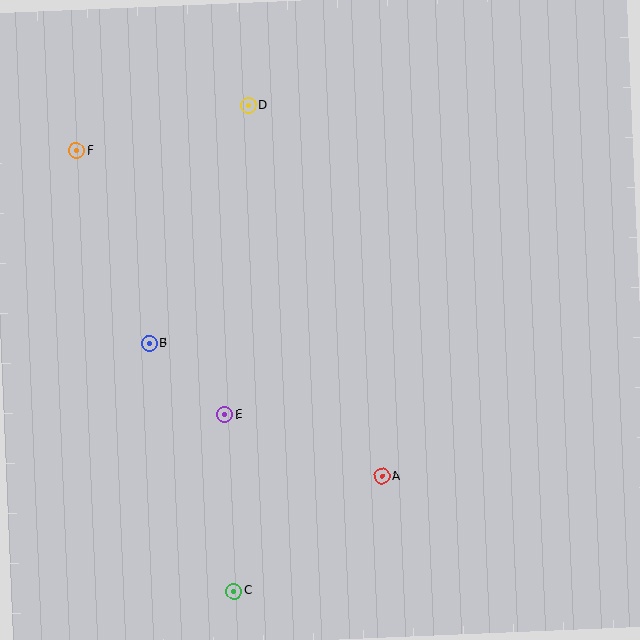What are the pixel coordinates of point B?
Point B is at (149, 344).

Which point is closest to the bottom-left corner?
Point C is closest to the bottom-left corner.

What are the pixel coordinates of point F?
Point F is at (76, 151).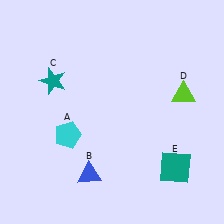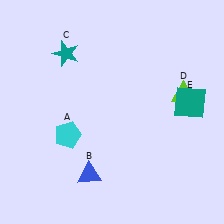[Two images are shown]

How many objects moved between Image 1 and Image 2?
2 objects moved between the two images.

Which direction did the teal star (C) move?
The teal star (C) moved up.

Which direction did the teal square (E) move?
The teal square (E) moved up.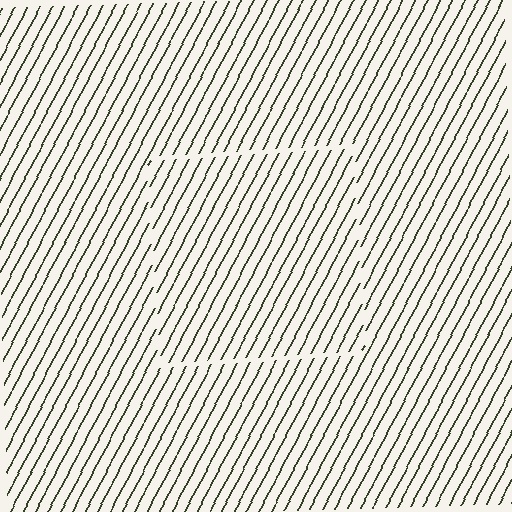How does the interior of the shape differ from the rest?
The interior of the shape contains the same grating, shifted by half a period — the contour is defined by the phase discontinuity where line-ends from the inner and outer gratings abut.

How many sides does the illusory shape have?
4 sides — the line-ends trace a square.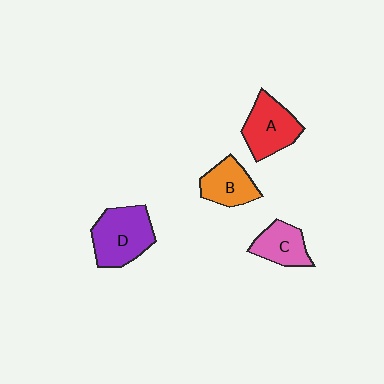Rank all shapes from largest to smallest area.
From largest to smallest: D (purple), A (red), B (orange), C (pink).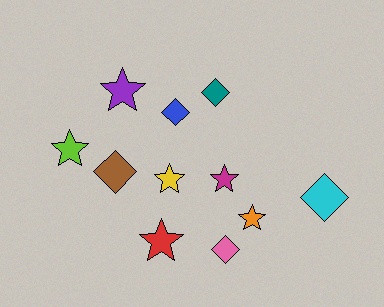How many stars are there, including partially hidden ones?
There are 6 stars.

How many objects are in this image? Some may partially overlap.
There are 11 objects.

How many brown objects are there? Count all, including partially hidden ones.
There is 1 brown object.